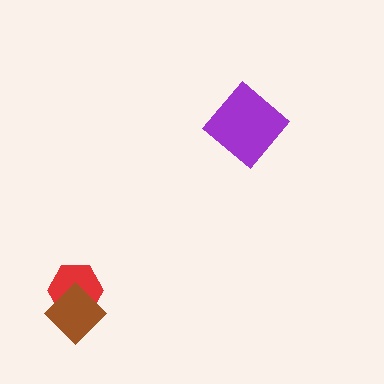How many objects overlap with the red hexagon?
1 object overlaps with the red hexagon.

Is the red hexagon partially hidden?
Yes, it is partially covered by another shape.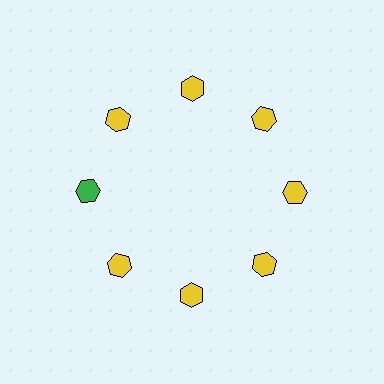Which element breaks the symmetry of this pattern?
The green hexagon at roughly the 9 o'clock position breaks the symmetry. All other shapes are yellow hexagons.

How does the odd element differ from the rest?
It has a different color: green instead of yellow.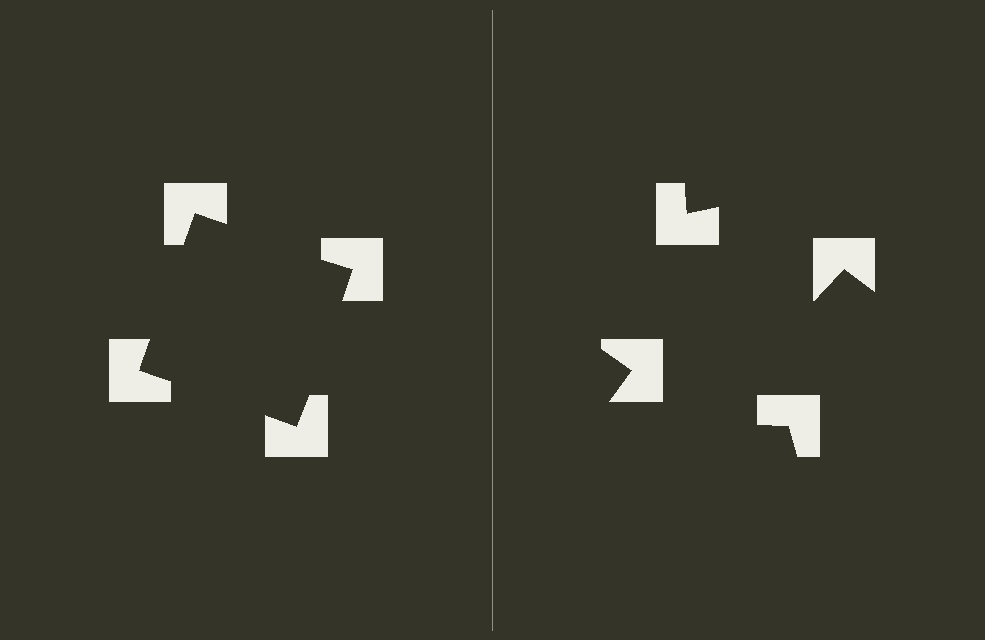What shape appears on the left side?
An illusory square.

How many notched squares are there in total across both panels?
8 — 4 on each side.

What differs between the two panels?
The notched squares are positioned identically on both sides; only the wedge orientations differ. On the left they align to a square; on the right they are misaligned.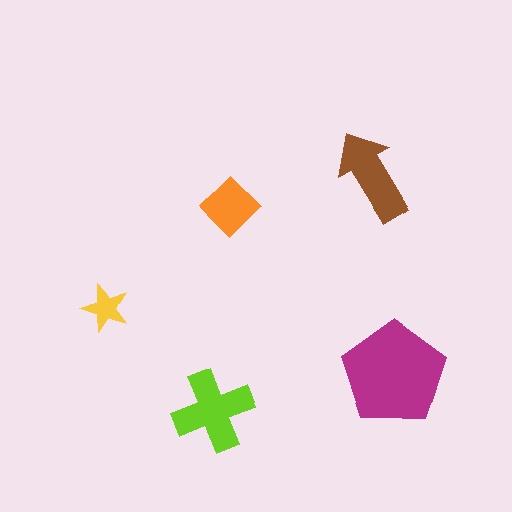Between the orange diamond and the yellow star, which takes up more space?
The orange diamond.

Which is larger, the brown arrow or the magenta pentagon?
The magenta pentagon.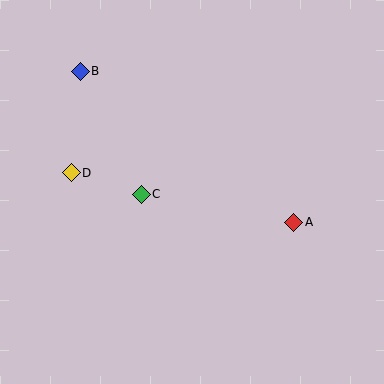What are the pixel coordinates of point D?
Point D is at (71, 173).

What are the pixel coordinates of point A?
Point A is at (294, 222).